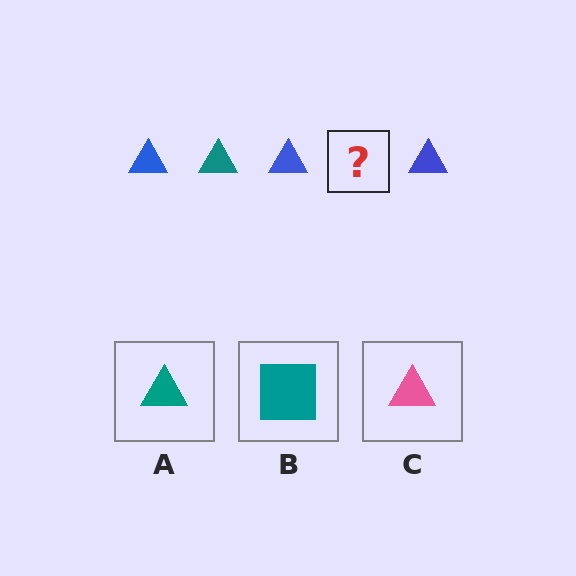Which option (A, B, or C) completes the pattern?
A.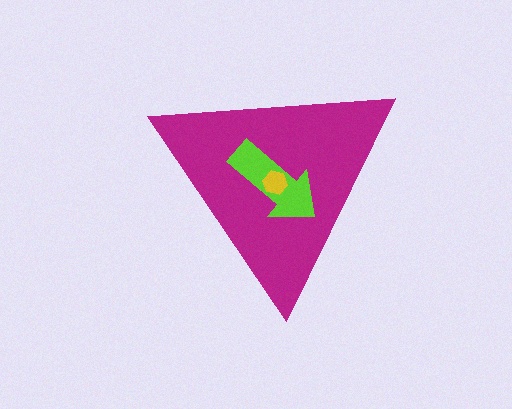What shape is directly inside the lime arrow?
The yellow hexagon.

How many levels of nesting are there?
3.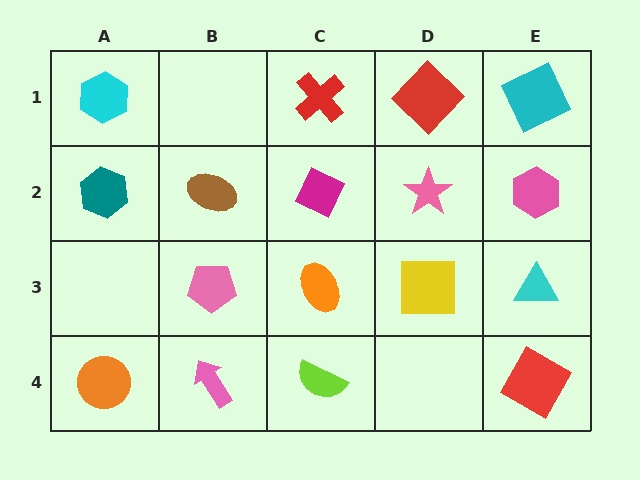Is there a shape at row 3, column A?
No, that cell is empty.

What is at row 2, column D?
A pink star.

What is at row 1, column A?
A cyan hexagon.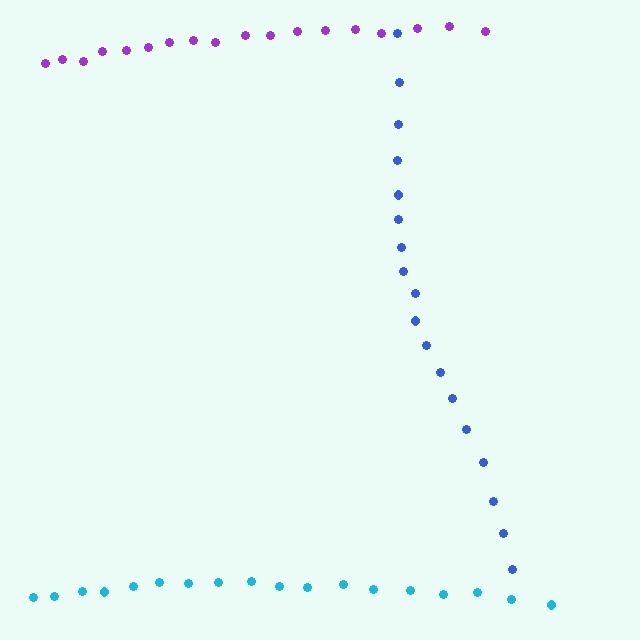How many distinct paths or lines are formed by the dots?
There are 3 distinct paths.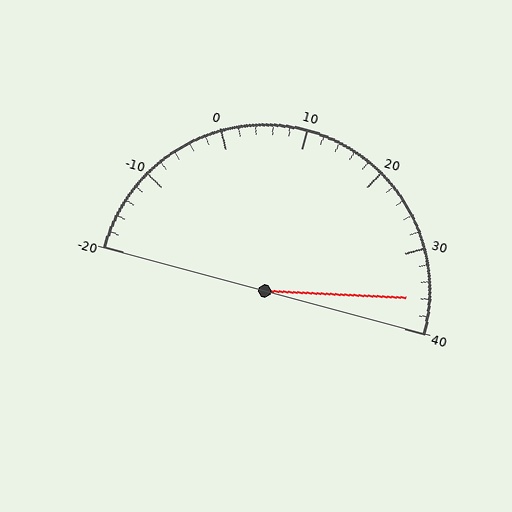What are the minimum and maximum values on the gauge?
The gauge ranges from -20 to 40.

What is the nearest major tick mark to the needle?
The nearest major tick mark is 40.